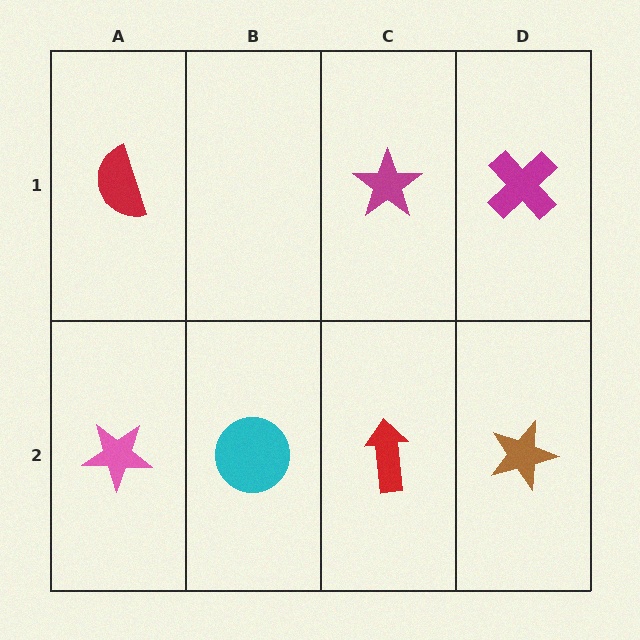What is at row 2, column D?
A brown star.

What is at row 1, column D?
A magenta cross.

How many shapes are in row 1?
3 shapes.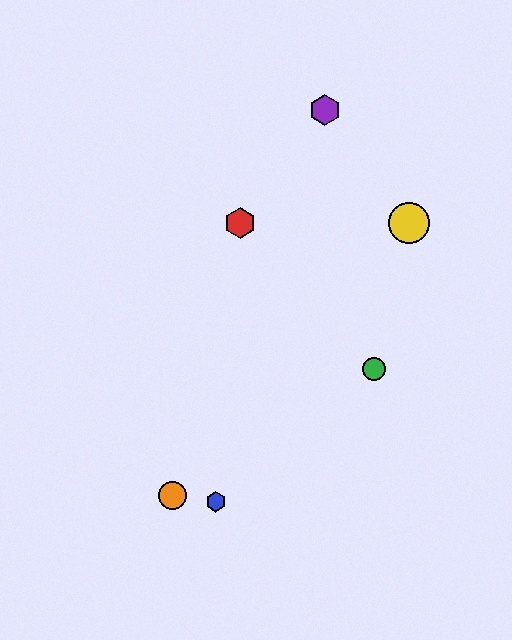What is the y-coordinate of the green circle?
The green circle is at y≈369.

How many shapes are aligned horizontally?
2 shapes (the red hexagon, the yellow circle) are aligned horizontally.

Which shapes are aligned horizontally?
The red hexagon, the yellow circle are aligned horizontally.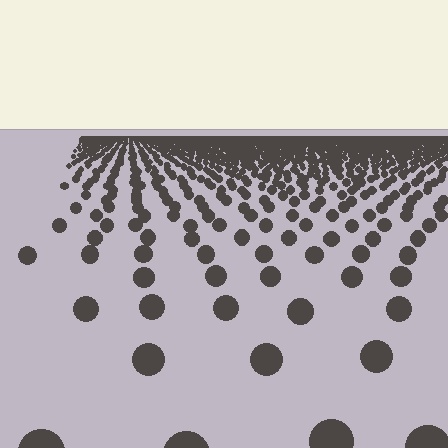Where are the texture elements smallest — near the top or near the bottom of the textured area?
Near the top.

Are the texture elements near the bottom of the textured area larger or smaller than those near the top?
Larger. Near the bottom, elements are closer to the viewer and appear at a bigger on-screen size.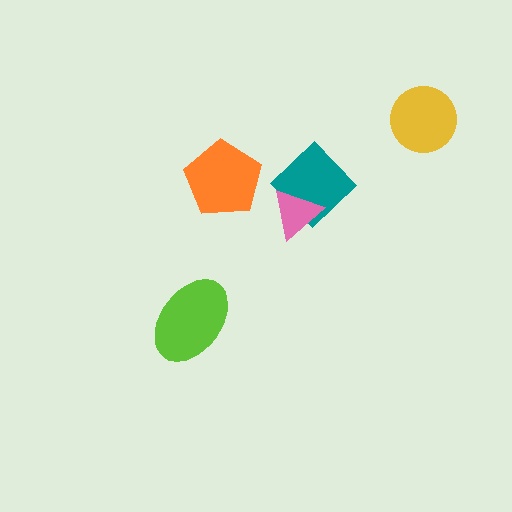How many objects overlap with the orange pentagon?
0 objects overlap with the orange pentagon.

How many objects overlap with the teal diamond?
1 object overlaps with the teal diamond.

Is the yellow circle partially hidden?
No, no other shape covers it.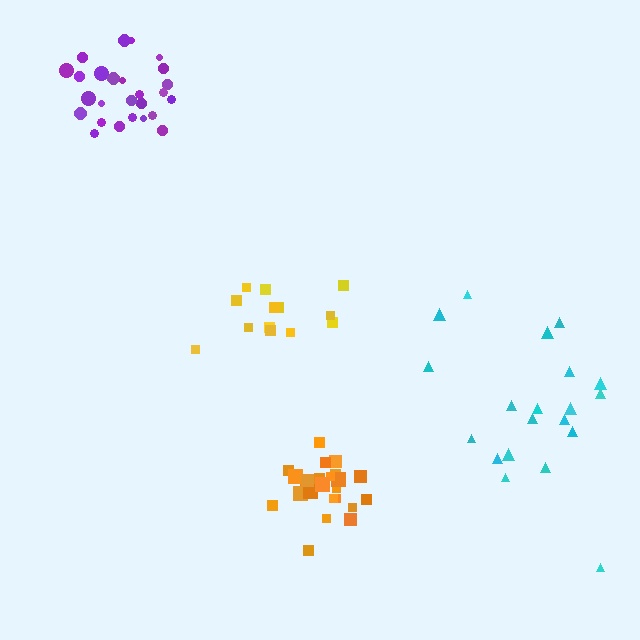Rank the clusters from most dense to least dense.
orange, purple, yellow, cyan.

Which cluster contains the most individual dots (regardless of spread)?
Purple (26).